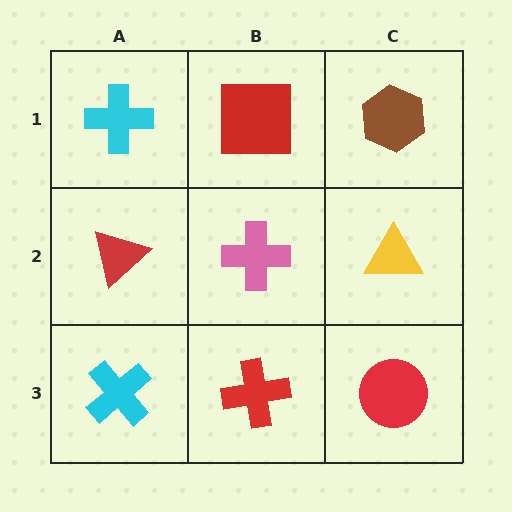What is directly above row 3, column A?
A red triangle.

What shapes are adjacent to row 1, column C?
A yellow triangle (row 2, column C), a red square (row 1, column B).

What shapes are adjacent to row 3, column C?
A yellow triangle (row 2, column C), a red cross (row 3, column B).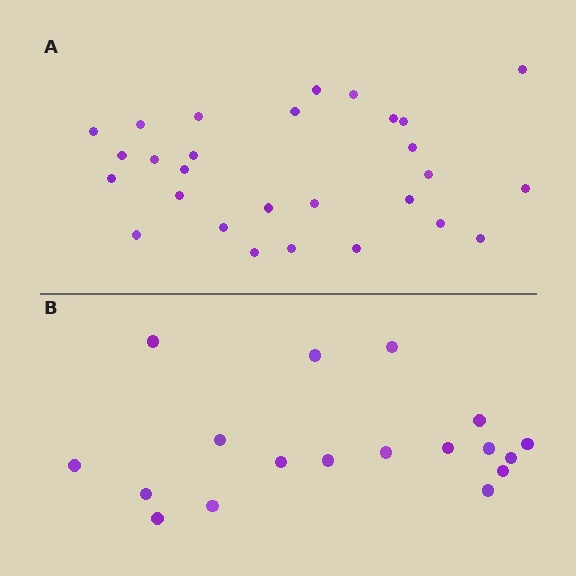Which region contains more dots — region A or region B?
Region A (the top region) has more dots.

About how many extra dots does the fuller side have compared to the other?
Region A has roughly 10 or so more dots than region B.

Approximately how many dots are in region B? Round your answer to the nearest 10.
About 20 dots. (The exact count is 18, which rounds to 20.)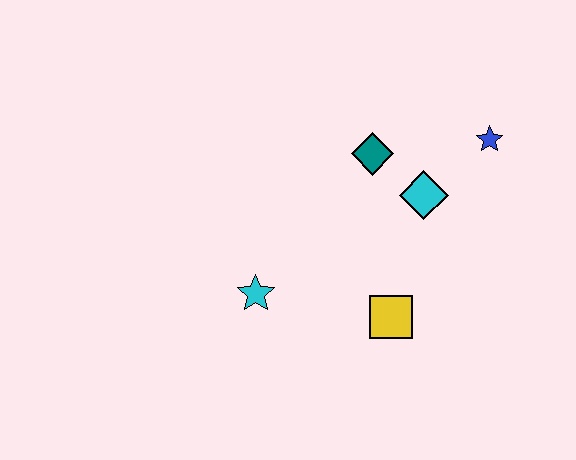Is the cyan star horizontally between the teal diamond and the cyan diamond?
No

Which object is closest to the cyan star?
The yellow square is closest to the cyan star.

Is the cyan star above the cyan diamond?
No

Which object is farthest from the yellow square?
The blue star is farthest from the yellow square.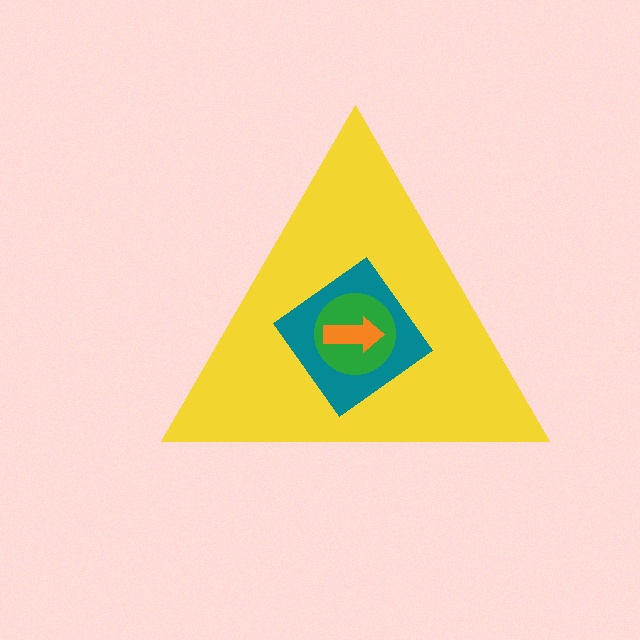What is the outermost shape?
The yellow triangle.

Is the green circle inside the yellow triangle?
Yes.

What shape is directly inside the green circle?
The orange arrow.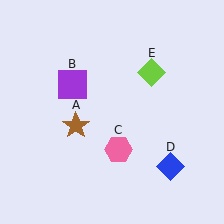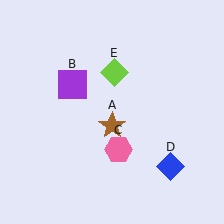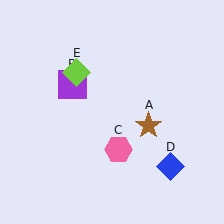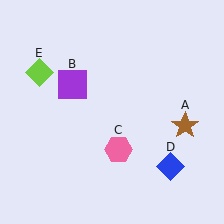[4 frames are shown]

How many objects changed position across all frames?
2 objects changed position: brown star (object A), lime diamond (object E).